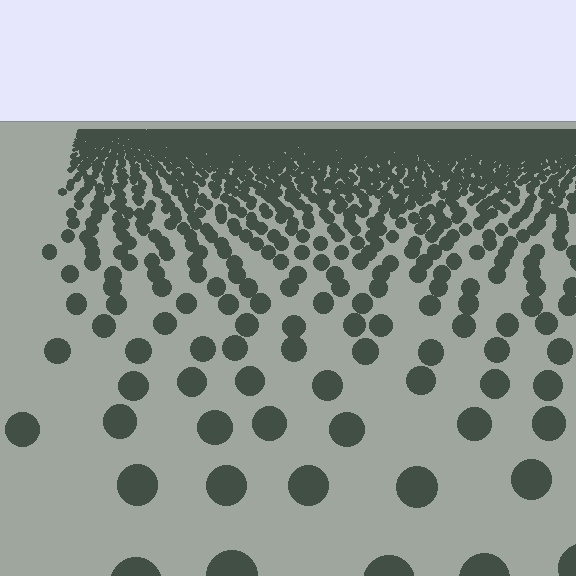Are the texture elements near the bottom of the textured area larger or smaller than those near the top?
Larger. Near the bottom, elements are closer to the viewer and appear at a bigger on-screen size.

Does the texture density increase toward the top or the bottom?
Density increases toward the top.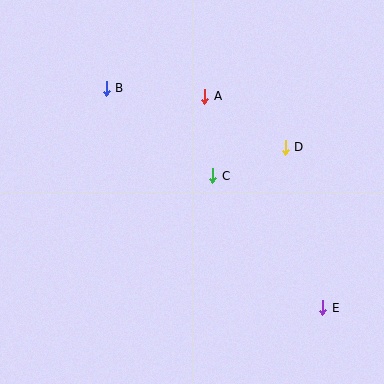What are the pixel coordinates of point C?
Point C is at (213, 176).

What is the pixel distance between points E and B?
The distance between E and B is 309 pixels.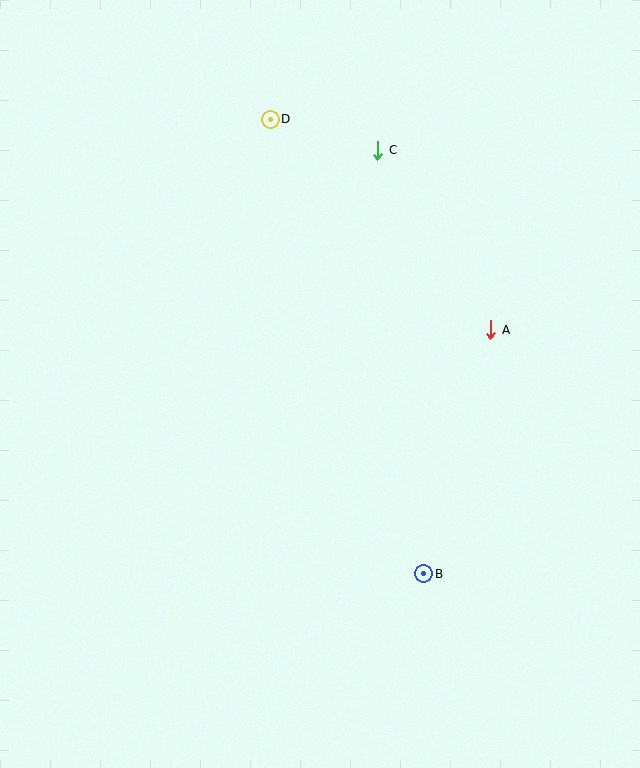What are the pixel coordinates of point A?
Point A is at (491, 330).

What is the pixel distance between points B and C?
The distance between B and C is 426 pixels.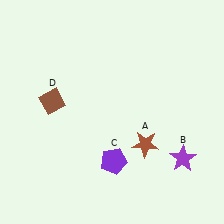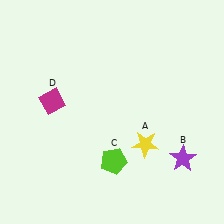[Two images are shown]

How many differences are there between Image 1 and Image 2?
There are 3 differences between the two images.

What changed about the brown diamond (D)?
In Image 1, D is brown. In Image 2, it changed to magenta.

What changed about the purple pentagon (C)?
In Image 1, C is purple. In Image 2, it changed to lime.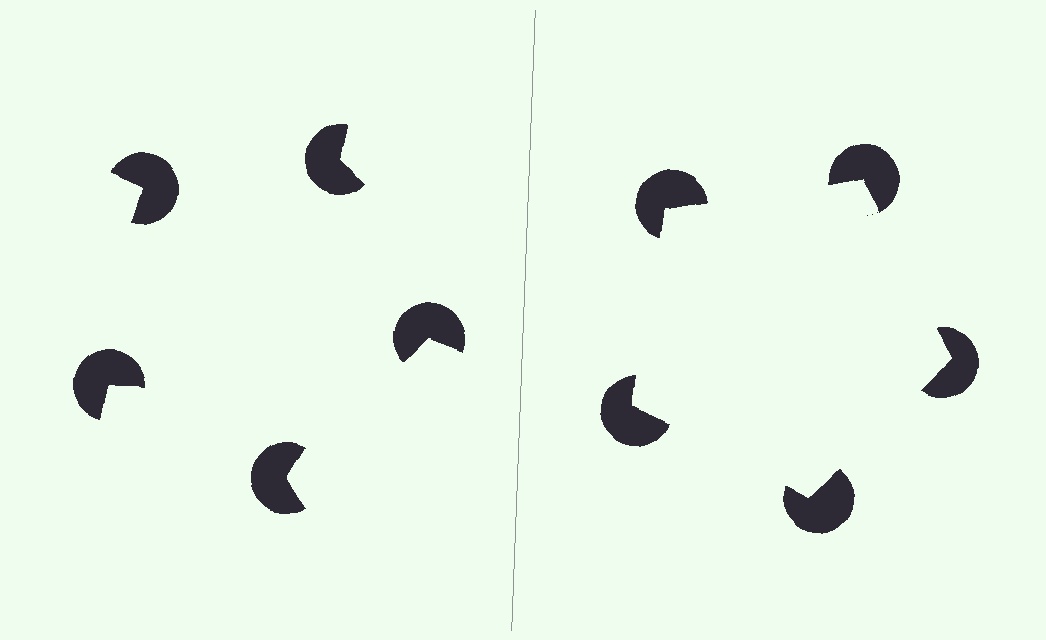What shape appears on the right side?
An illusory pentagon.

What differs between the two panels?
The pac-man discs are positioned identically on both sides; only the wedge orientations differ. On the right they align to a pentagon; on the left they are misaligned.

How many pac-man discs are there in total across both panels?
10 — 5 on each side.